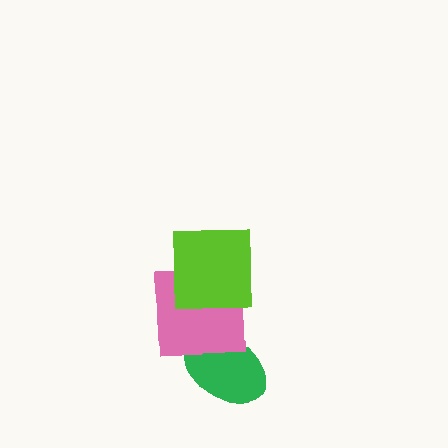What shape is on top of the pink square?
The lime square is on top of the pink square.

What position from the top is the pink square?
The pink square is 2nd from the top.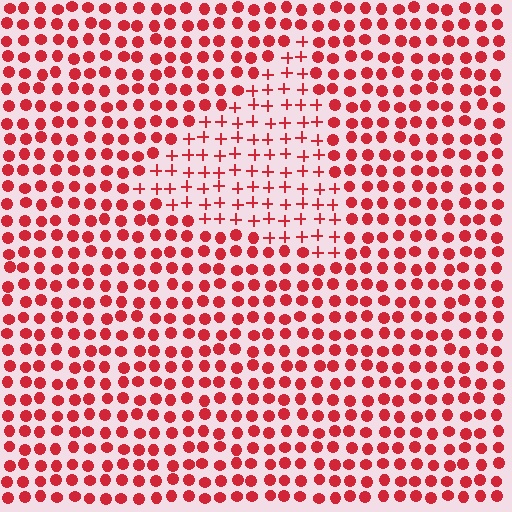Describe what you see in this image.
The image is filled with small red elements arranged in a uniform grid. A triangle-shaped region contains plus signs, while the surrounding area contains circles. The boundary is defined purely by the change in element shape.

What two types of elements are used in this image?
The image uses plus signs inside the triangle region and circles outside it.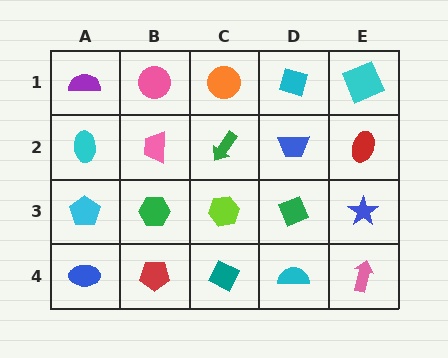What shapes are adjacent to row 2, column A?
A purple semicircle (row 1, column A), a cyan pentagon (row 3, column A), a pink trapezoid (row 2, column B).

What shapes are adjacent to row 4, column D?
A green diamond (row 3, column D), a teal diamond (row 4, column C), a pink arrow (row 4, column E).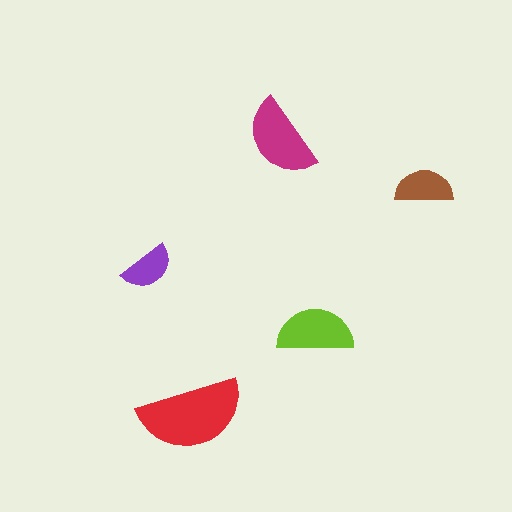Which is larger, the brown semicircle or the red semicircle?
The red one.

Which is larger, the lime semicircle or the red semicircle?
The red one.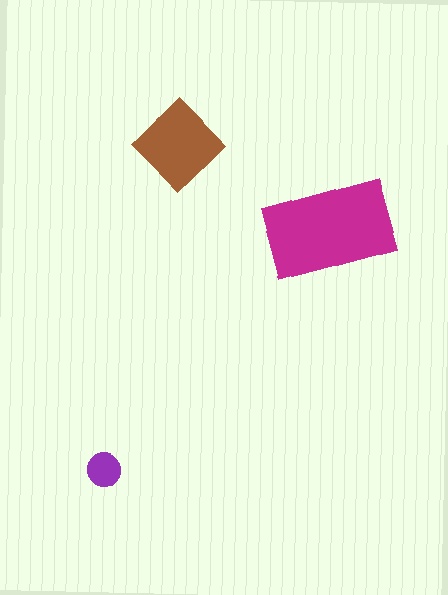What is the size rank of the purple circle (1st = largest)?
3rd.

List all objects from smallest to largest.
The purple circle, the brown diamond, the magenta rectangle.